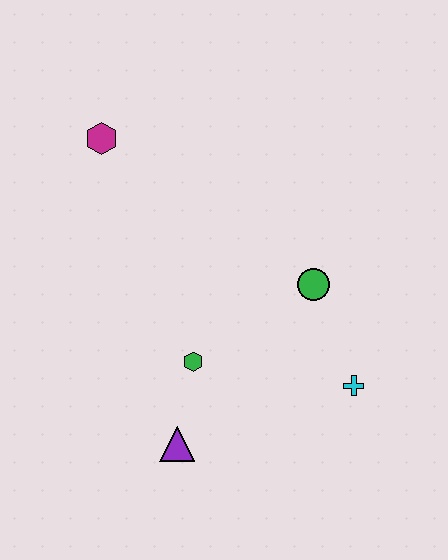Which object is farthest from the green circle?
The magenta hexagon is farthest from the green circle.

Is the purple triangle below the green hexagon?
Yes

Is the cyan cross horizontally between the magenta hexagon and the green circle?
No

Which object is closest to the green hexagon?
The purple triangle is closest to the green hexagon.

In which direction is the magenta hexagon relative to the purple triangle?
The magenta hexagon is above the purple triangle.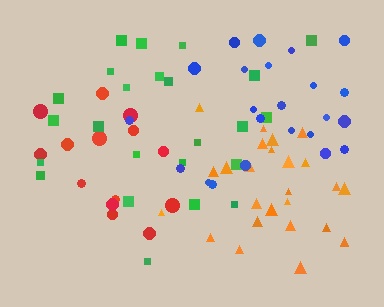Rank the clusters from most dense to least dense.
orange, red, green, blue.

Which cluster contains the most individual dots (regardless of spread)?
Orange (26).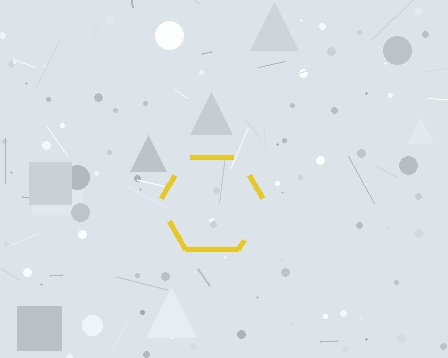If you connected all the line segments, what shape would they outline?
They would outline a hexagon.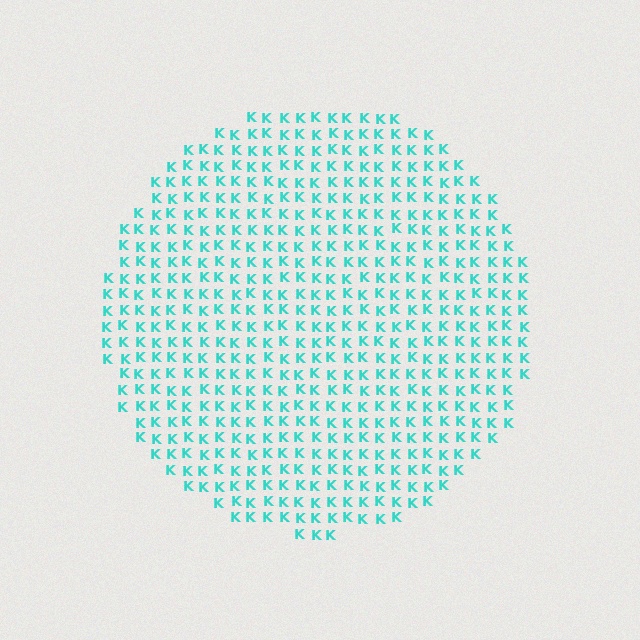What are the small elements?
The small elements are letter K's.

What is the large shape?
The large shape is a circle.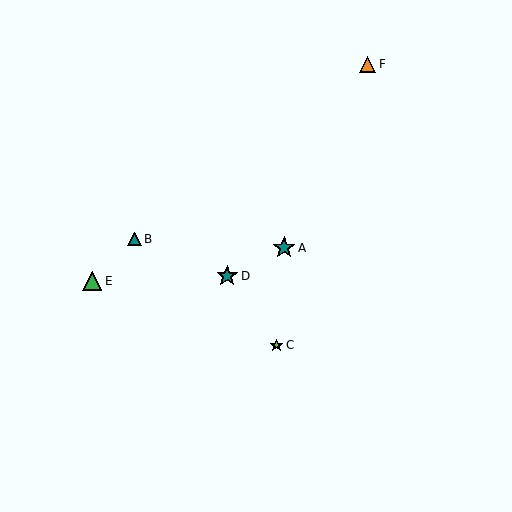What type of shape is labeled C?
Shape C is a lime star.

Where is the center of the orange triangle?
The center of the orange triangle is at (368, 64).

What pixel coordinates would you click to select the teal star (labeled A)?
Click at (284, 248) to select the teal star A.